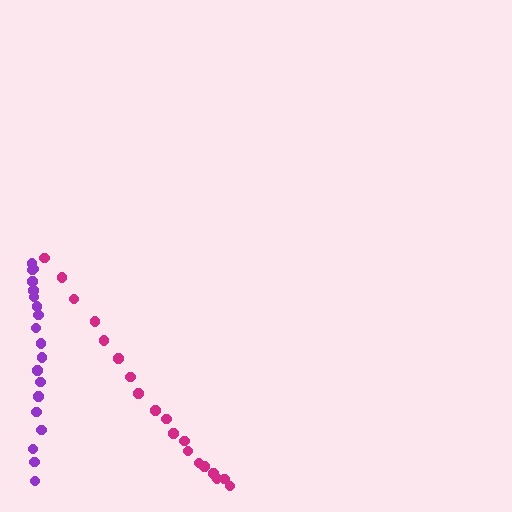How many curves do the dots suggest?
There are 2 distinct paths.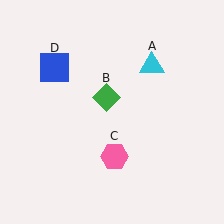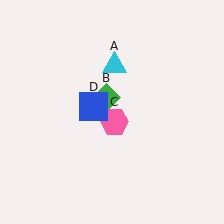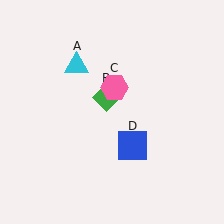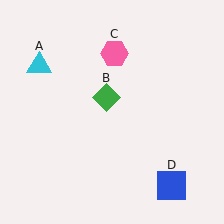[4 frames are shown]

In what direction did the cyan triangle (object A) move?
The cyan triangle (object A) moved left.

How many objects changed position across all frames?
3 objects changed position: cyan triangle (object A), pink hexagon (object C), blue square (object D).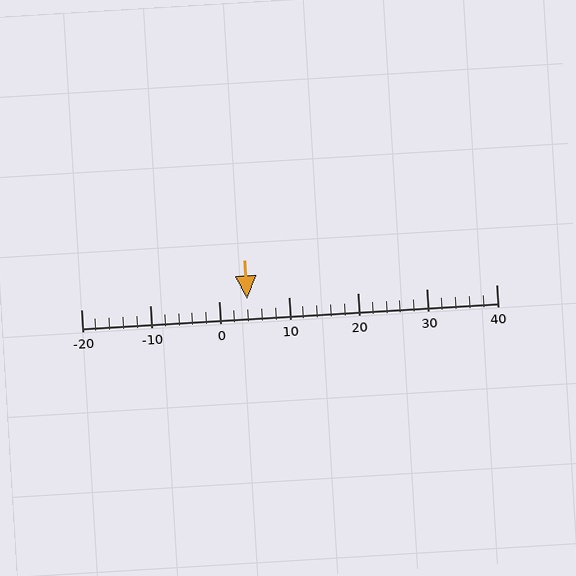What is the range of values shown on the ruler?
The ruler shows values from -20 to 40.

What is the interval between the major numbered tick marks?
The major tick marks are spaced 10 units apart.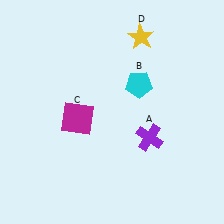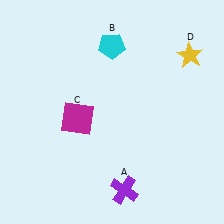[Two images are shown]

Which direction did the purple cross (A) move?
The purple cross (A) moved down.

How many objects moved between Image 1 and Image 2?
3 objects moved between the two images.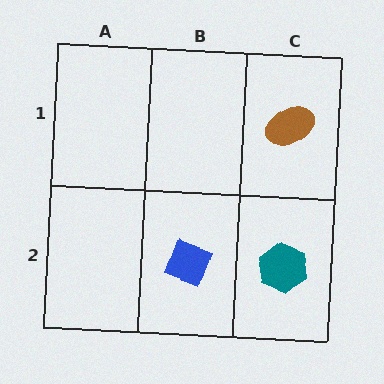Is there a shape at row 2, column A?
No, that cell is empty.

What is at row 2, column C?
A teal hexagon.